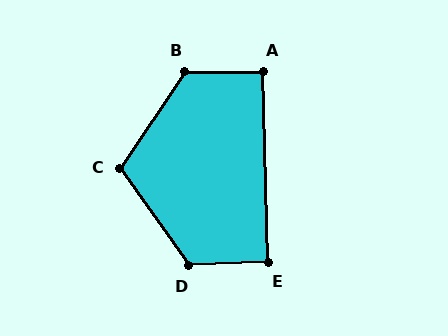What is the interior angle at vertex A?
Approximately 91 degrees (approximately right).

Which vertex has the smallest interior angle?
E, at approximately 91 degrees.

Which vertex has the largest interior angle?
B, at approximately 124 degrees.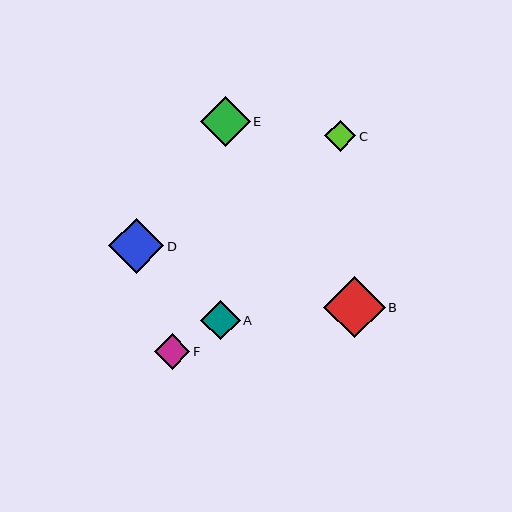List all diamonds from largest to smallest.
From largest to smallest: B, D, E, A, F, C.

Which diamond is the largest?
Diamond B is the largest with a size of approximately 62 pixels.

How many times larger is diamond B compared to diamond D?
Diamond B is approximately 1.1 times the size of diamond D.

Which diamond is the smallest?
Diamond C is the smallest with a size of approximately 31 pixels.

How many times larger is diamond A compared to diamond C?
Diamond A is approximately 1.3 times the size of diamond C.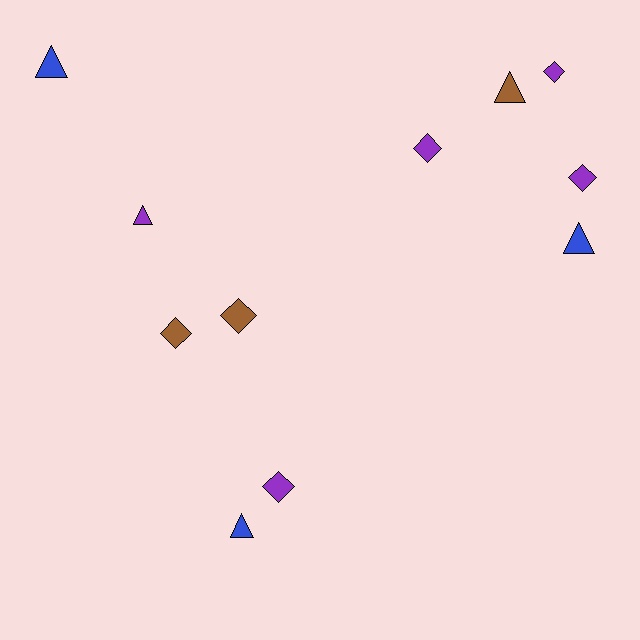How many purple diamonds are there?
There are 4 purple diamonds.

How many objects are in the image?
There are 11 objects.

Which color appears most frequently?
Purple, with 5 objects.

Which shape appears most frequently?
Diamond, with 6 objects.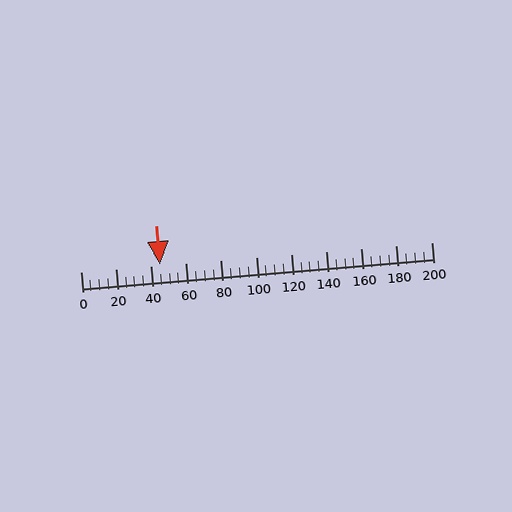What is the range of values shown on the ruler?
The ruler shows values from 0 to 200.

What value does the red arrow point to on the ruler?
The red arrow points to approximately 45.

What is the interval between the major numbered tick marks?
The major tick marks are spaced 20 units apart.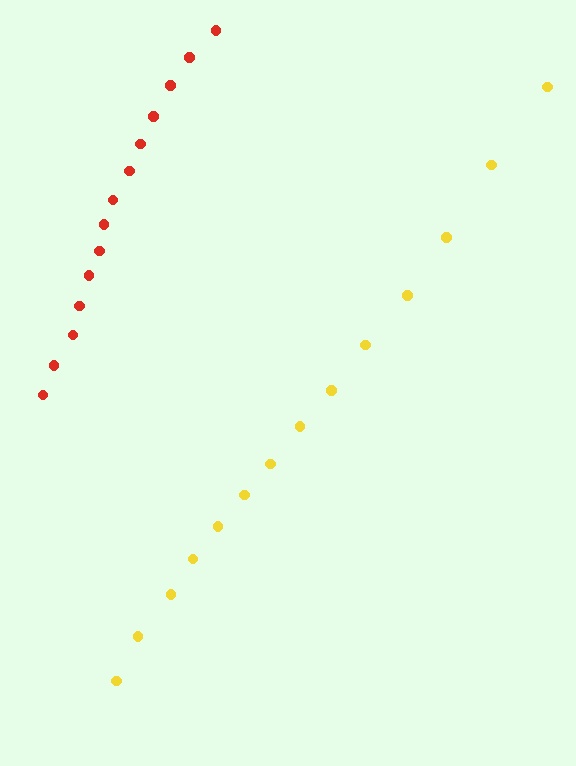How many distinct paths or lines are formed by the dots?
There are 2 distinct paths.